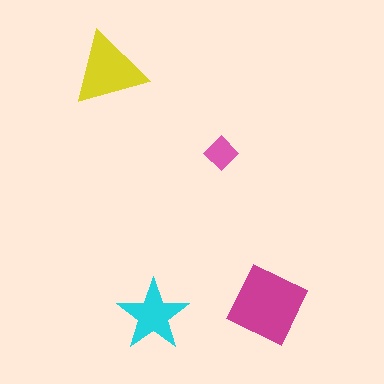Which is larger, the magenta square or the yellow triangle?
The magenta square.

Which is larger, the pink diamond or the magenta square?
The magenta square.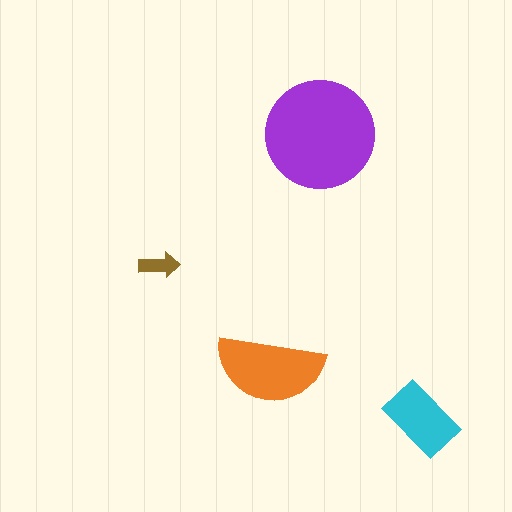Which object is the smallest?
The brown arrow.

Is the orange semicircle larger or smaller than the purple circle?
Smaller.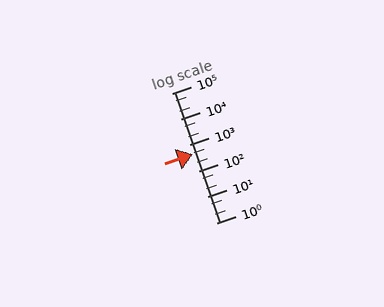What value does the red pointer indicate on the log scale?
The pointer indicates approximately 440.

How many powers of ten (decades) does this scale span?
The scale spans 5 decades, from 1 to 100000.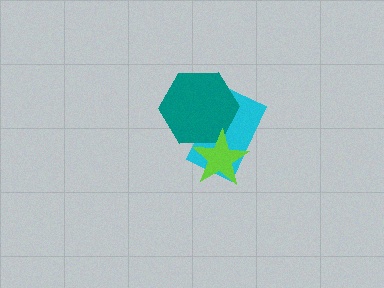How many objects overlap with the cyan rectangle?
2 objects overlap with the cyan rectangle.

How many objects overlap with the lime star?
2 objects overlap with the lime star.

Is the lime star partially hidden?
No, no other shape covers it.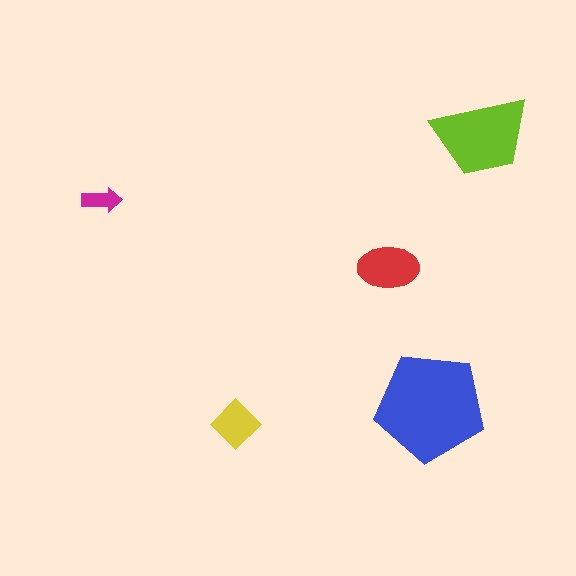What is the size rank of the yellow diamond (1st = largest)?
4th.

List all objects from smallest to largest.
The magenta arrow, the yellow diamond, the red ellipse, the lime trapezoid, the blue pentagon.